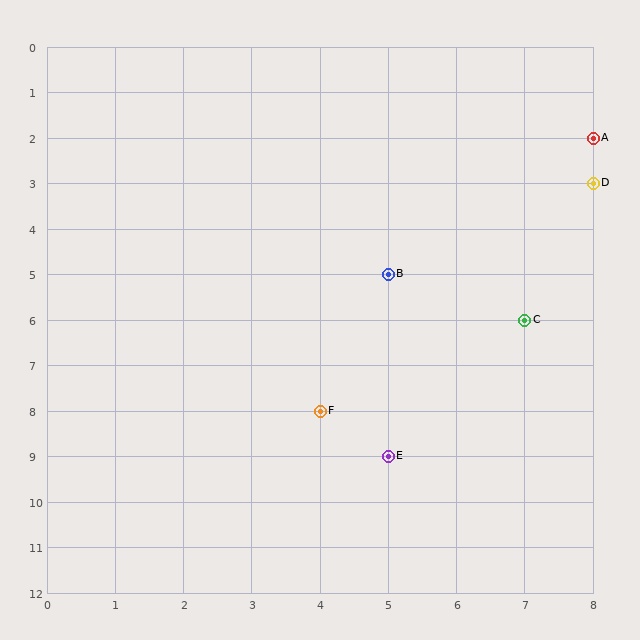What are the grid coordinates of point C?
Point C is at grid coordinates (7, 6).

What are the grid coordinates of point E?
Point E is at grid coordinates (5, 9).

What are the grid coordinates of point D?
Point D is at grid coordinates (8, 3).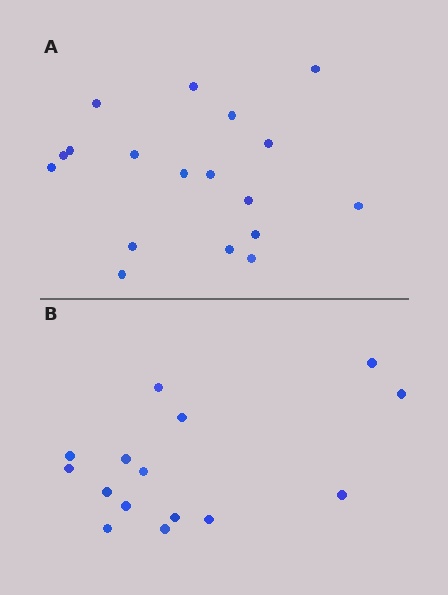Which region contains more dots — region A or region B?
Region A (the top region) has more dots.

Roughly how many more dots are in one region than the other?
Region A has just a few more — roughly 2 or 3 more dots than region B.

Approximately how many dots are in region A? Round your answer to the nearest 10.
About 20 dots. (The exact count is 18, which rounds to 20.)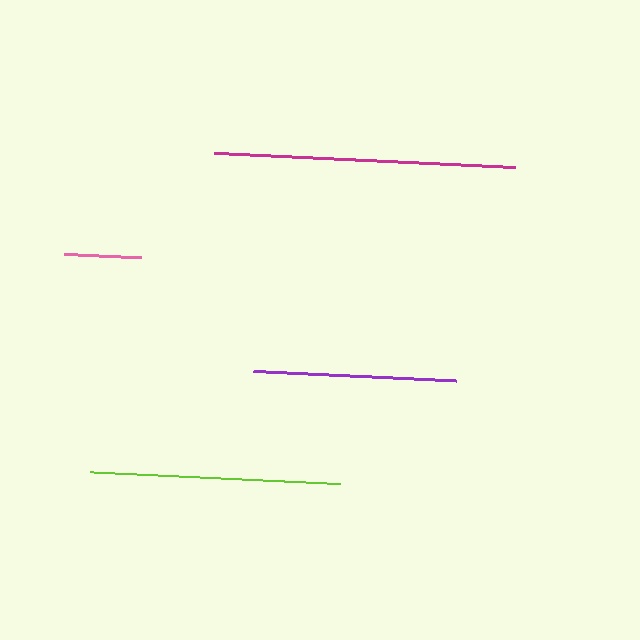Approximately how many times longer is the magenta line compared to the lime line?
The magenta line is approximately 1.2 times the length of the lime line.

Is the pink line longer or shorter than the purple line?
The purple line is longer than the pink line.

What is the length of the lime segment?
The lime segment is approximately 251 pixels long.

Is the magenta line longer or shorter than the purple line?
The magenta line is longer than the purple line.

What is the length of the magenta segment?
The magenta segment is approximately 302 pixels long.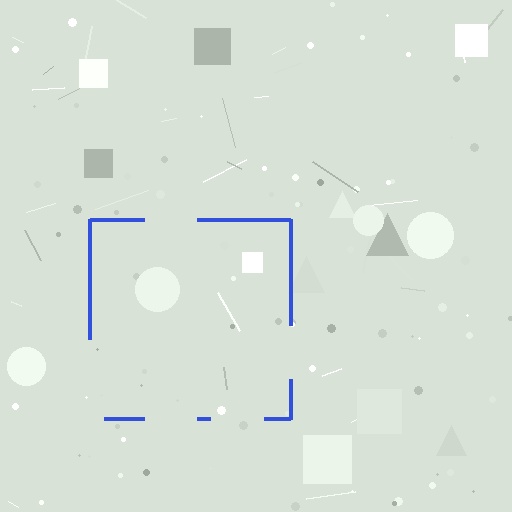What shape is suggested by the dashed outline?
The dashed outline suggests a square.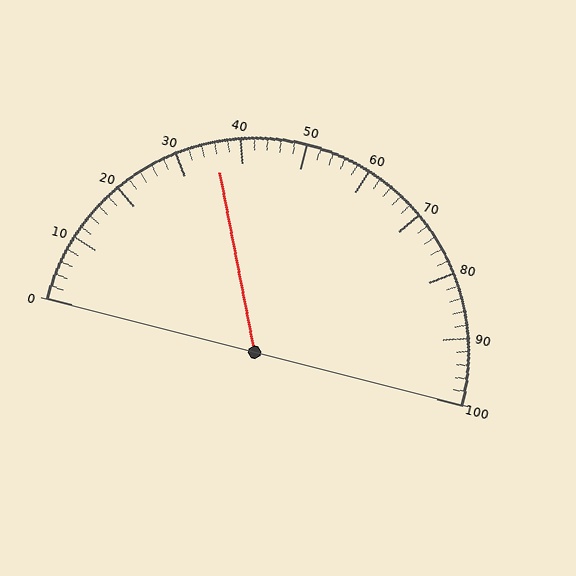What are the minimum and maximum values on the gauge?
The gauge ranges from 0 to 100.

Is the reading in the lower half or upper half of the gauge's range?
The reading is in the lower half of the range (0 to 100).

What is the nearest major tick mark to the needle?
The nearest major tick mark is 40.